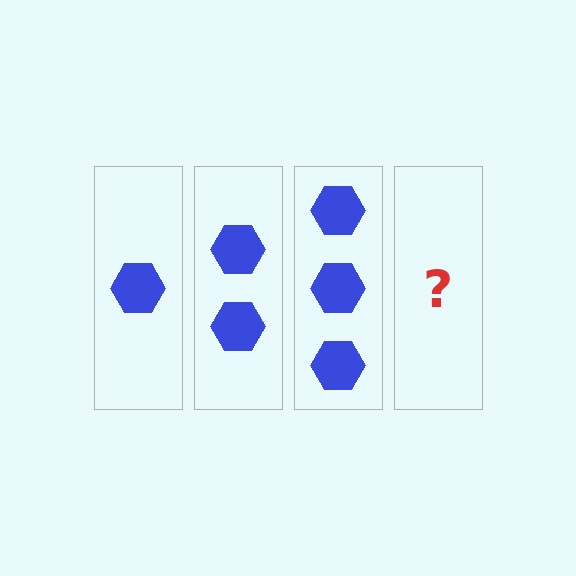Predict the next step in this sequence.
The next step is 4 hexagons.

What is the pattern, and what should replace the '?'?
The pattern is that each step adds one more hexagon. The '?' should be 4 hexagons.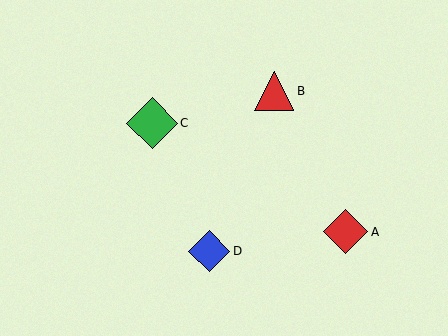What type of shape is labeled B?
Shape B is a red triangle.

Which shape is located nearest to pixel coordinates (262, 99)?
The red triangle (labeled B) at (274, 91) is nearest to that location.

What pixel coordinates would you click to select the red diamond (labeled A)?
Click at (346, 232) to select the red diamond A.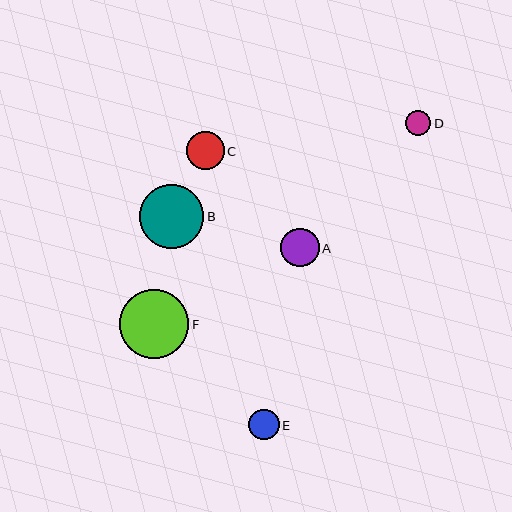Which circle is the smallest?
Circle D is the smallest with a size of approximately 25 pixels.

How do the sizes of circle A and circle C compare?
Circle A and circle C are approximately the same size.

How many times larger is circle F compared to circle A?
Circle F is approximately 1.8 times the size of circle A.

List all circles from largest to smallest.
From largest to smallest: F, B, A, C, E, D.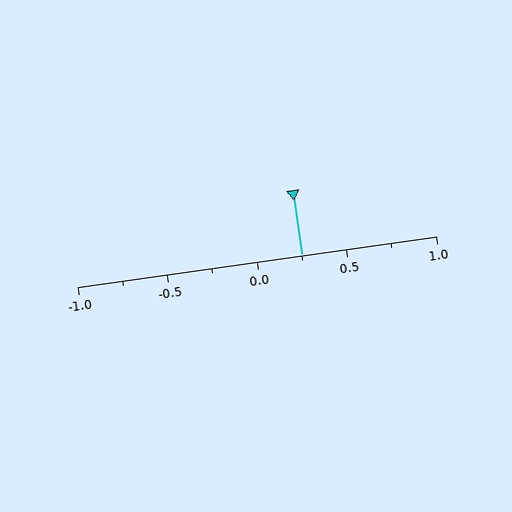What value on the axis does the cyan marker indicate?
The marker indicates approximately 0.25.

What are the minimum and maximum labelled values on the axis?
The axis runs from -1.0 to 1.0.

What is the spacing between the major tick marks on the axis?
The major ticks are spaced 0.5 apart.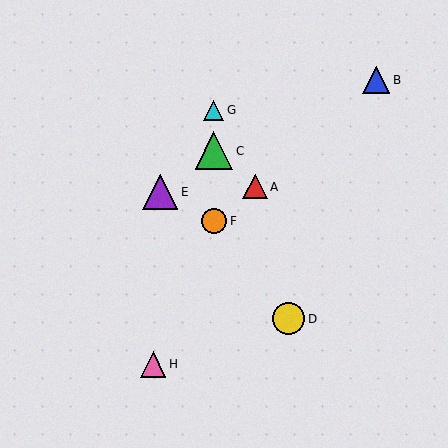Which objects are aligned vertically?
Objects C, F, G are aligned vertically.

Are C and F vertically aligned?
Yes, both are at x≈214.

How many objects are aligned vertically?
3 objects (C, F, G) are aligned vertically.